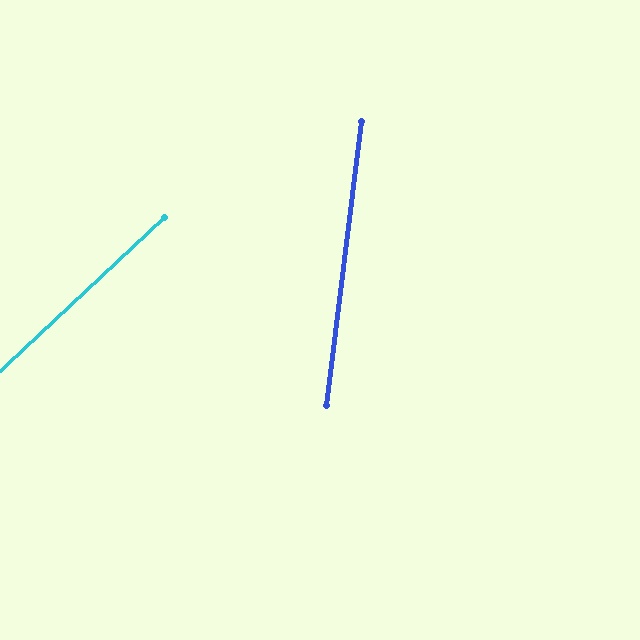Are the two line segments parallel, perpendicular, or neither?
Neither parallel nor perpendicular — they differ by about 40°.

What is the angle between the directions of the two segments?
Approximately 40 degrees.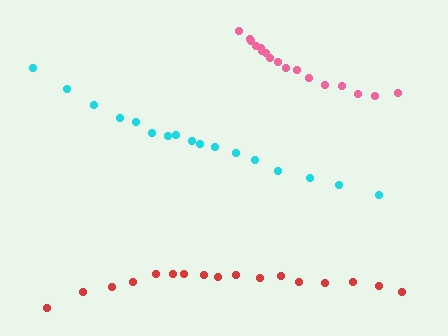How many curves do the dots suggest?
There are 3 distinct paths.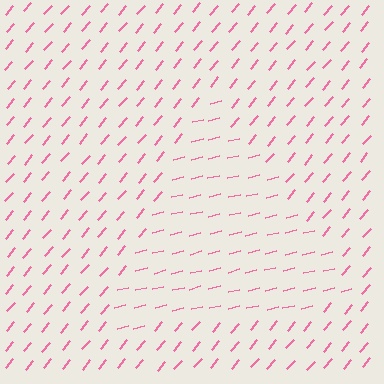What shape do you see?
I see a triangle.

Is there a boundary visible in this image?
Yes, there is a texture boundary formed by a change in line orientation.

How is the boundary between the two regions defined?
The boundary is defined purely by a change in line orientation (approximately 36 degrees difference). All lines are the same color and thickness.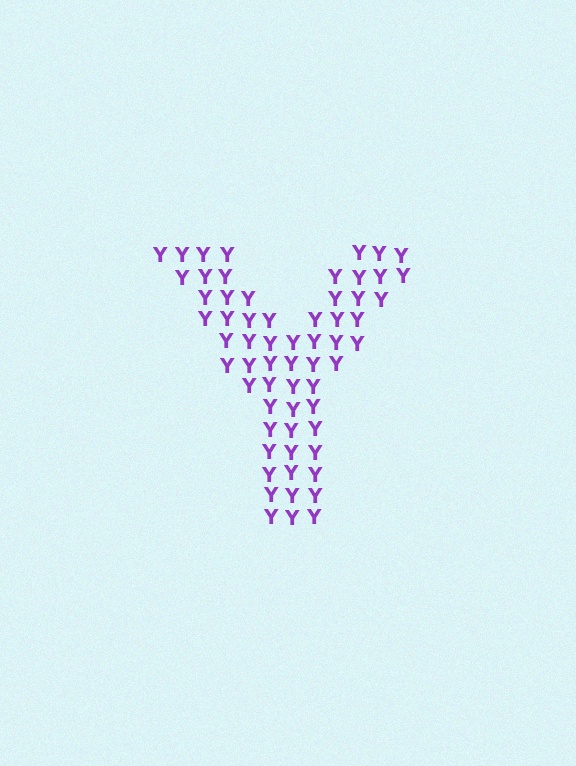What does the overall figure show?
The overall figure shows the letter Y.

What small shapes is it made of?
It is made of small letter Y's.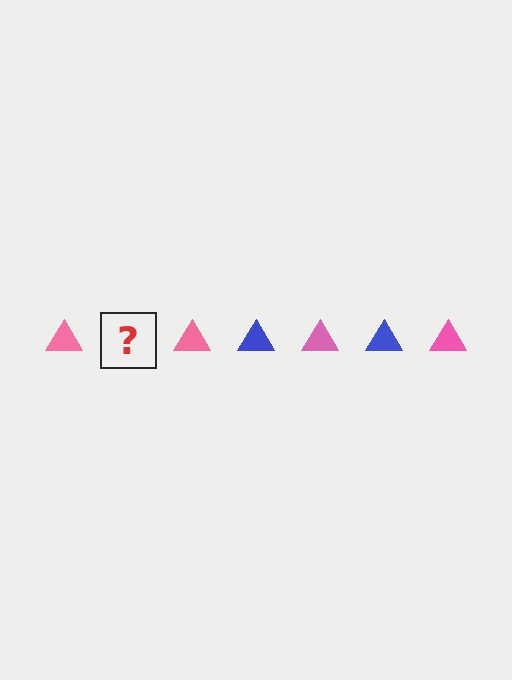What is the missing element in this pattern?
The missing element is a blue triangle.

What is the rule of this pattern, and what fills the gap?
The rule is that the pattern cycles through pink, blue triangles. The gap should be filled with a blue triangle.